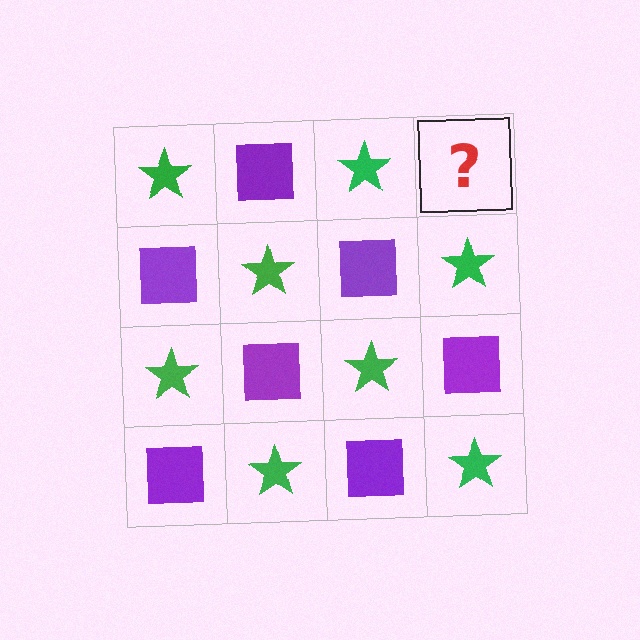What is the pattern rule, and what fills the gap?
The rule is that it alternates green star and purple square in a checkerboard pattern. The gap should be filled with a purple square.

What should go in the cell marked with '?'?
The missing cell should contain a purple square.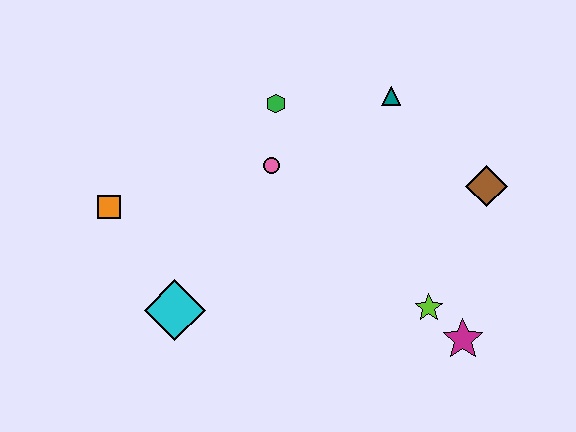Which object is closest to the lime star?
The magenta star is closest to the lime star.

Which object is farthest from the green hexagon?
The magenta star is farthest from the green hexagon.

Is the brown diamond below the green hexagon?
Yes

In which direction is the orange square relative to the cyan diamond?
The orange square is above the cyan diamond.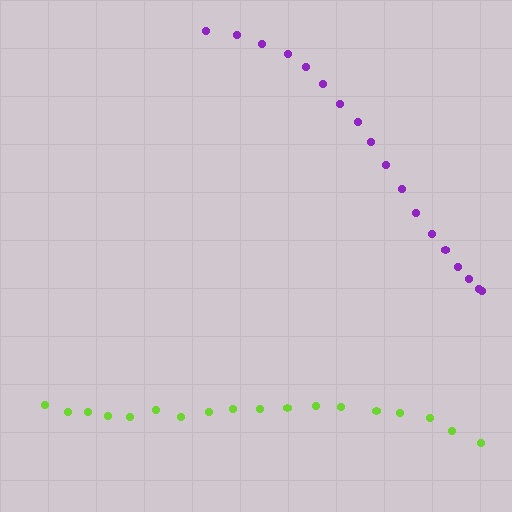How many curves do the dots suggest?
There are 2 distinct paths.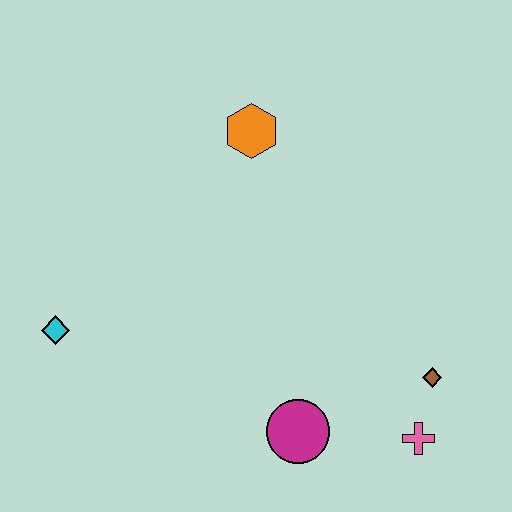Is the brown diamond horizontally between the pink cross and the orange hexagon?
No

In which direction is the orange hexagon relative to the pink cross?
The orange hexagon is above the pink cross.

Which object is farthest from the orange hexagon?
The pink cross is farthest from the orange hexagon.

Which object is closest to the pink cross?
The brown diamond is closest to the pink cross.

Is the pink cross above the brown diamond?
No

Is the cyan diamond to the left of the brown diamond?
Yes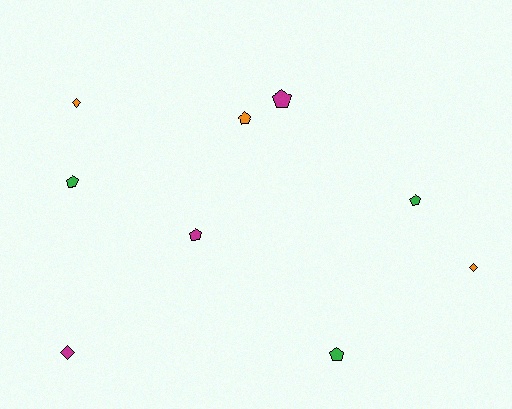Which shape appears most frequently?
Pentagon, with 6 objects.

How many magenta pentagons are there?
There are 2 magenta pentagons.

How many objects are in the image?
There are 9 objects.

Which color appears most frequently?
Magenta, with 3 objects.